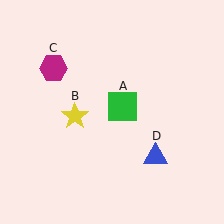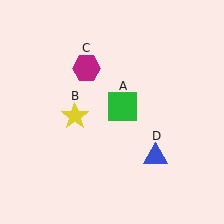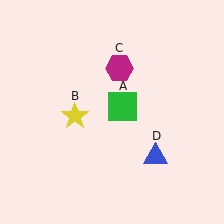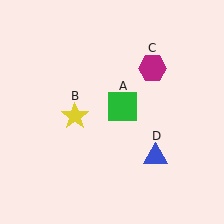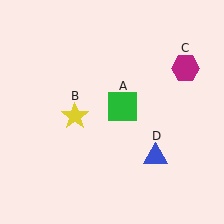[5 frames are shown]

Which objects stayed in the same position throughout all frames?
Green square (object A) and yellow star (object B) and blue triangle (object D) remained stationary.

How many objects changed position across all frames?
1 object changed position: magenta hexagon (object C).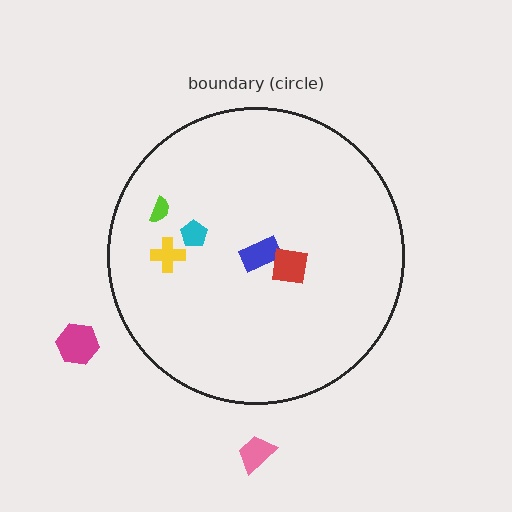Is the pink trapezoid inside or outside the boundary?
Outside.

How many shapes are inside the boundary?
5 inside, 2 outside.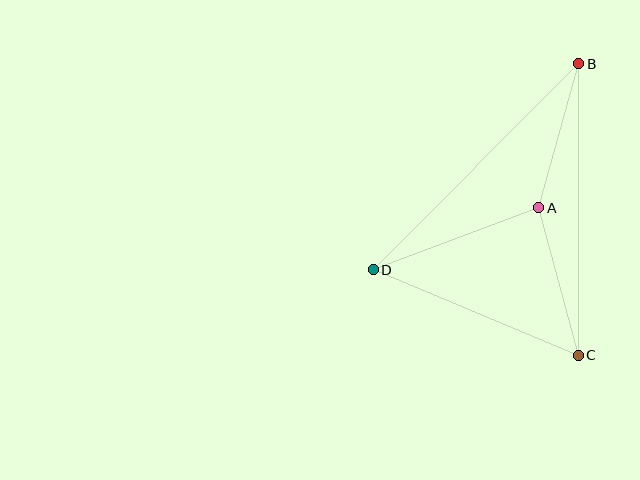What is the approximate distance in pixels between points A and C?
The distance between A and C is approximately 153 pixels.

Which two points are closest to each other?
Points A and B are closest to each other.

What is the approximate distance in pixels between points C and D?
The distance between C and D is approximately 222 pixels.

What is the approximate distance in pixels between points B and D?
The distance between B and D is approximately 291 pixels.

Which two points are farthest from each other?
Points B and C are farthest from each other.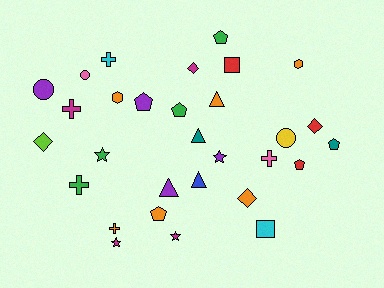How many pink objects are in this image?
There are 2 pink objects.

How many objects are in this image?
There are 30 objects.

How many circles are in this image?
There are 3 circles.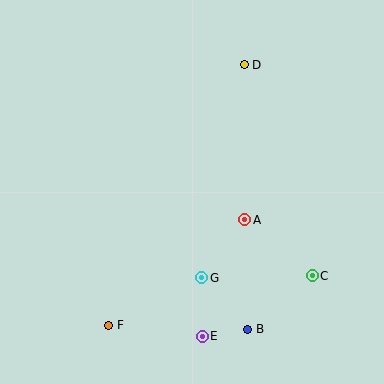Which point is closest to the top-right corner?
Point D is closest to the top-right corner.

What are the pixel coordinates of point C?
Point C is at (312, 276).